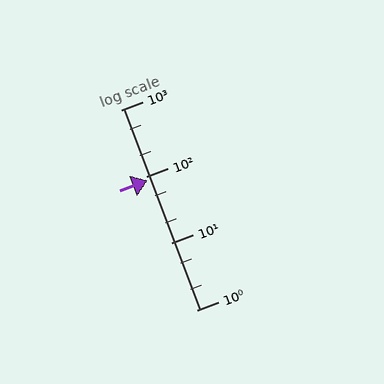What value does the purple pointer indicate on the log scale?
The pointer indicates approximately 87.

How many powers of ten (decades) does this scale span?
The scale spans 3 decades, from 1 to 1000.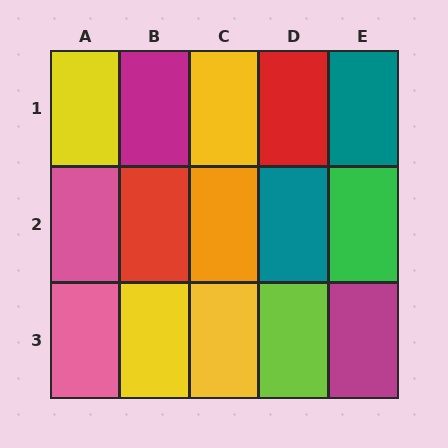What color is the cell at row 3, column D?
Lime.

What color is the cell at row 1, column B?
Magenta.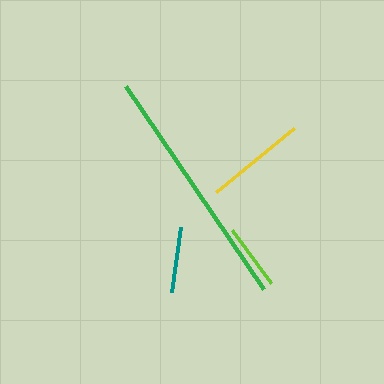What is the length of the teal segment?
The teal segment is approximately 66 pixels long.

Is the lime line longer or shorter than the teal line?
The teal line is longer than the lime line.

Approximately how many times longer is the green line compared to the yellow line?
The green line is approximately 2.4 times the length of the yellow line.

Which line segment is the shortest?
The lime line is the shortest at approximately 66 pixels.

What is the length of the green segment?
The green segment is approximately 245 pixels long.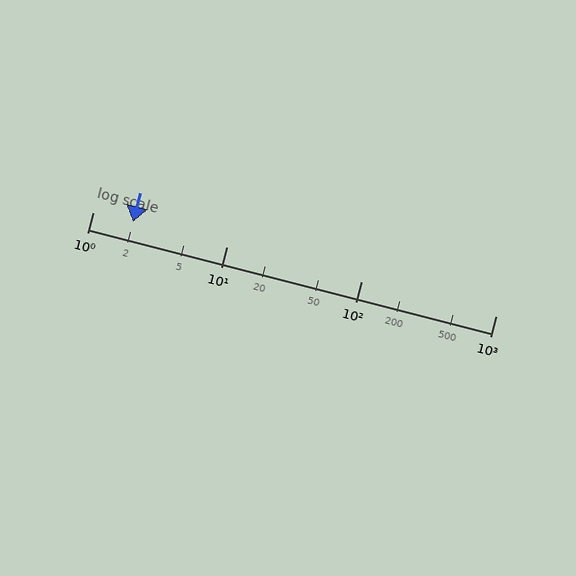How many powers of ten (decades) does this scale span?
The scale spans 3 decades, from 1 to 1000.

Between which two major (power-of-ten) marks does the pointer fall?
The pointer is between 1 and 10.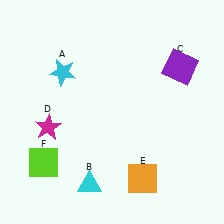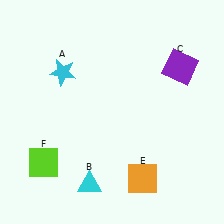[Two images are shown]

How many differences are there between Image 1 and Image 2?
There is 1 difference between the two images.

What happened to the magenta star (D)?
The magenta star (D) was removed in Image 2. It was in the bottom-left area of Image 1.